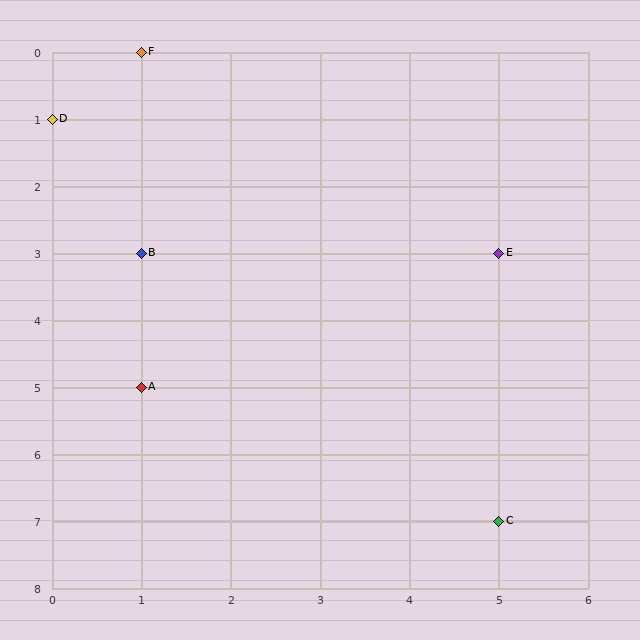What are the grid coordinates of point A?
Point A is at grid coordinates (1, 5).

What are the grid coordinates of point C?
Point C is at grid coordinates (5, 7).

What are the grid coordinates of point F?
Point F is at grid coordinates (1, 0).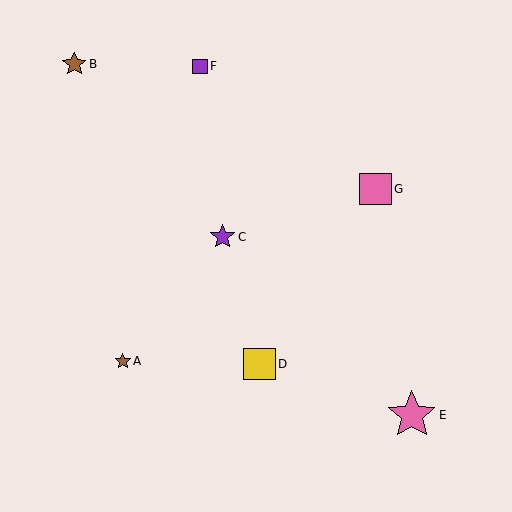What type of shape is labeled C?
Shape C is a purple star.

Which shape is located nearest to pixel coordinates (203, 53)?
The purple square (labeled F) at (200, 66) is nearest to that location.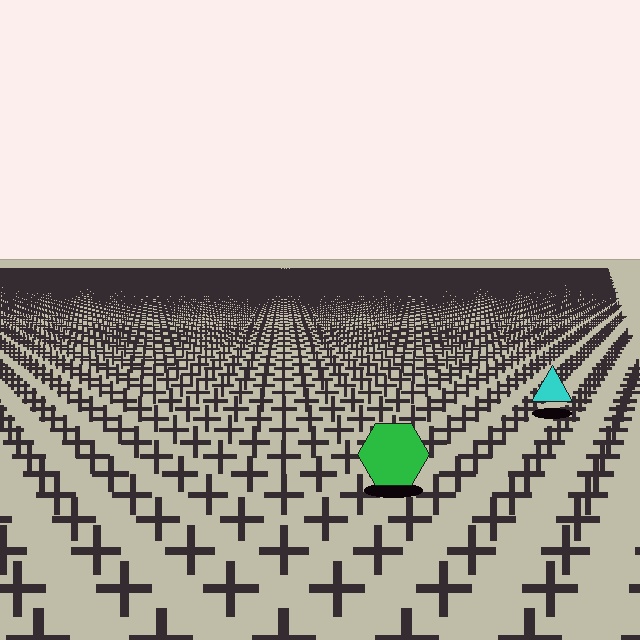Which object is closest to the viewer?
The green hexagon is closest. The texture marks near it are larger and more spread out.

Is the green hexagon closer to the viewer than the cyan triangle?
Yes. The green hexagon is closer — you can tell from the texture gradient: the ground texture is coarser near it.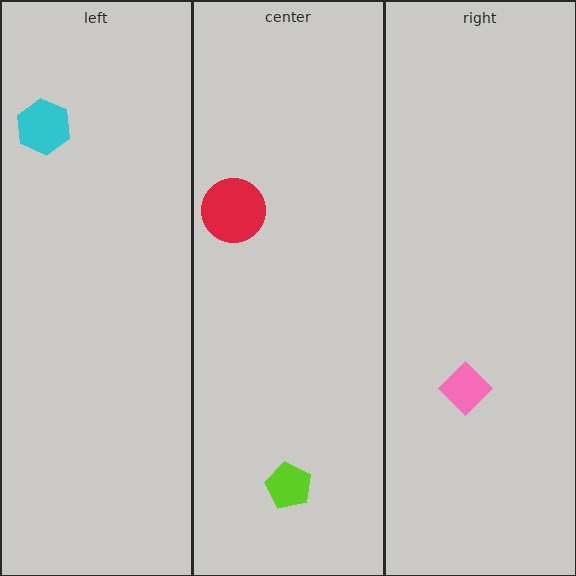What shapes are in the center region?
The red circle, the lime pentagon.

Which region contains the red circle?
The center region.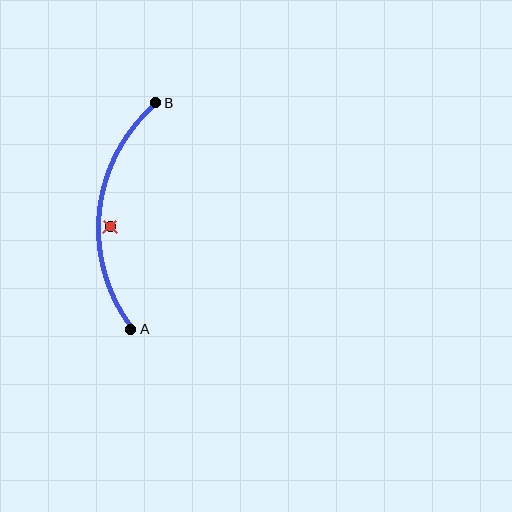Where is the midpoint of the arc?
The arc midpoint is the point on the curve farthest from the straight line joining A and B. It sits to the left of that line.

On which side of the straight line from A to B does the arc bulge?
The arc bulges to the left of the straight line connecting A and B.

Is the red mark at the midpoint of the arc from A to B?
No — the red mark does not lie on the arc at all. It sits slightly inside the curve.